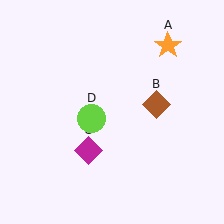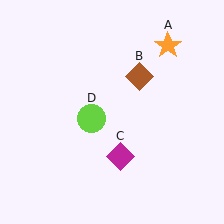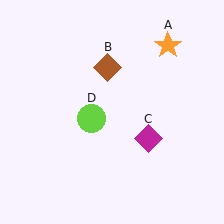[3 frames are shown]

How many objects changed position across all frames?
2 objects changed position: brown diamond (object B), magenta diamond (object C).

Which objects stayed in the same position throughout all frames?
Orange star (object A) and lime circle (object D) remained stationary.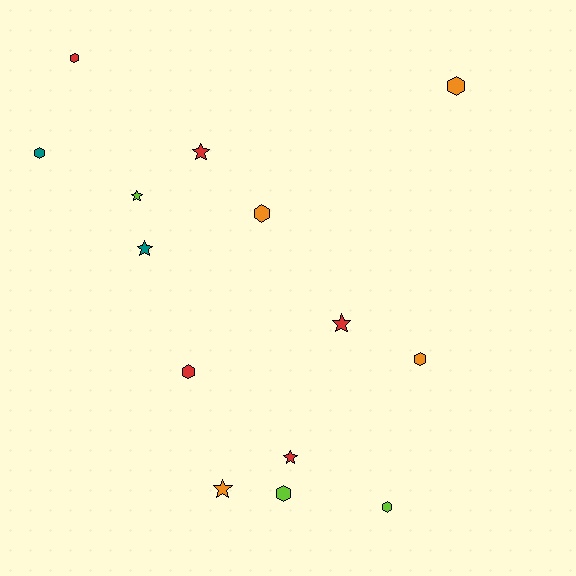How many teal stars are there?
There is 1 teal star.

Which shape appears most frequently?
Hexagon, with 8 objects.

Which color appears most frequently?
Red, with 5 objects.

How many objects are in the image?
There are 14 objects.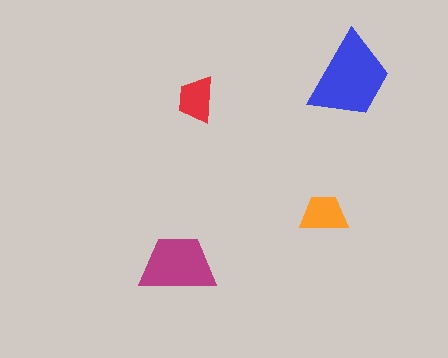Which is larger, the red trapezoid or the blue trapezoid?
The blue one.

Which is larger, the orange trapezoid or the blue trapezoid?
The blue one.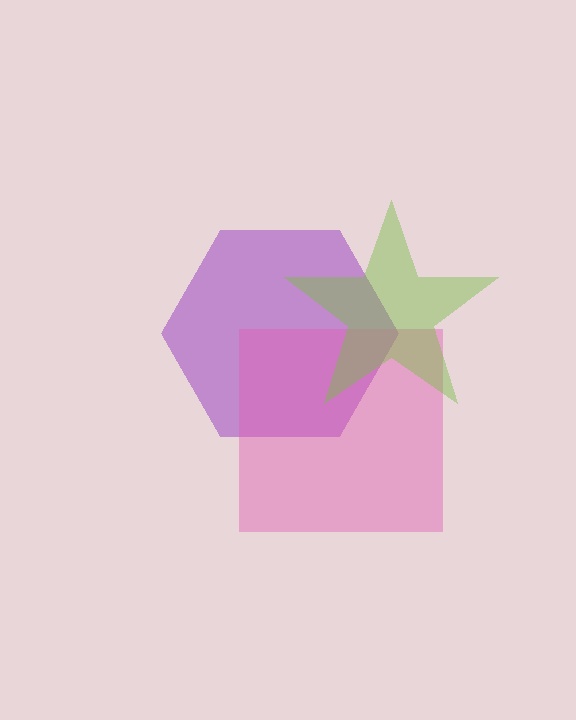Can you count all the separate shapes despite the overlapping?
Yes, there are 3 separate shapes.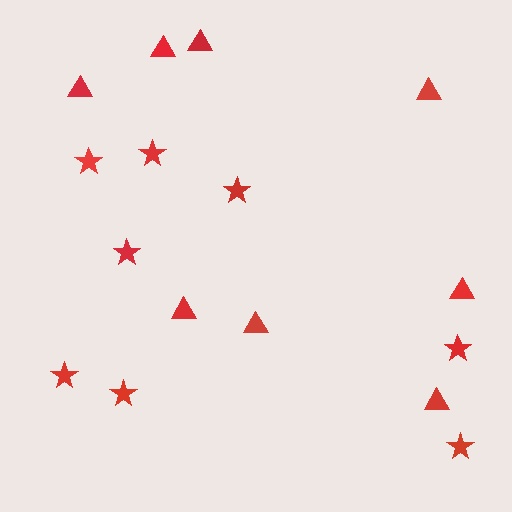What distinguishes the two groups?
There are 2 groups: one group of triangles (8) and one group of stars (8).